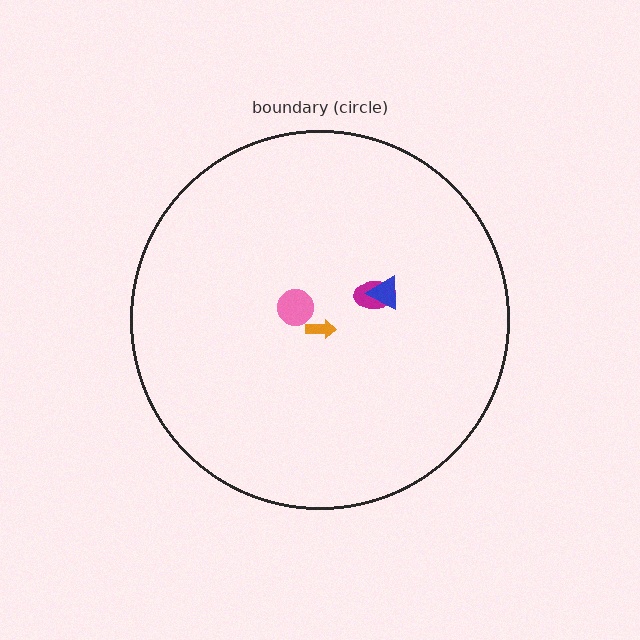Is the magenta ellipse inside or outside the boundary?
Inside.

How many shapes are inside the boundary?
4 inside, 0 outside.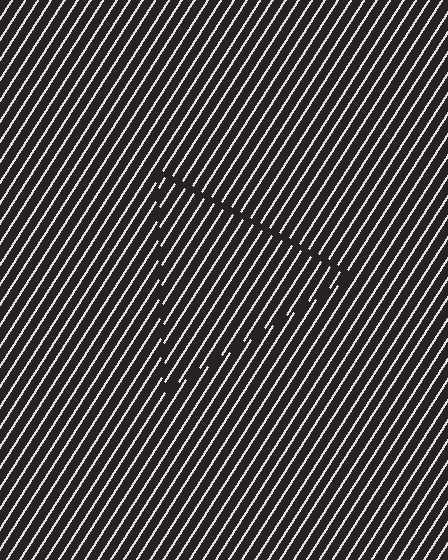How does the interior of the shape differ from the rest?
The interior of the shape contains the same grating, shifted by half a period — the contour is defined by the phase discontinuity where line-ends from the inner and outer gratings abut.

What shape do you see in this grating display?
An illusory triangle. The interior of the shape contains the same grating, shifted by half a period — the contour is defined by the phase discontinuity where line-ends from the inner and outer gratings abut.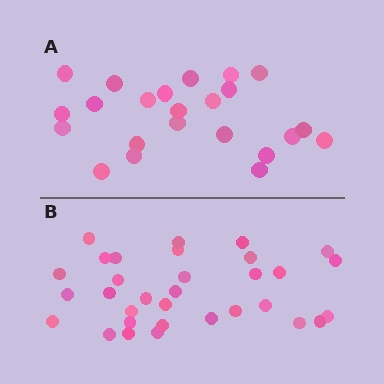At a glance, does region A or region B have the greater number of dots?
Region B (the bottom region) has more dots.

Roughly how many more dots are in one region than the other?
Region B has roughly 8 or so more dots than region A.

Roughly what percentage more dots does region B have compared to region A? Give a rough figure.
About 40% more.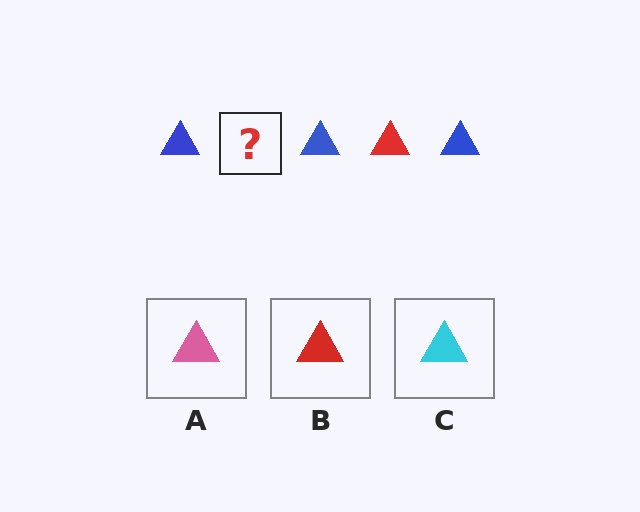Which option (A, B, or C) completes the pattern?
B.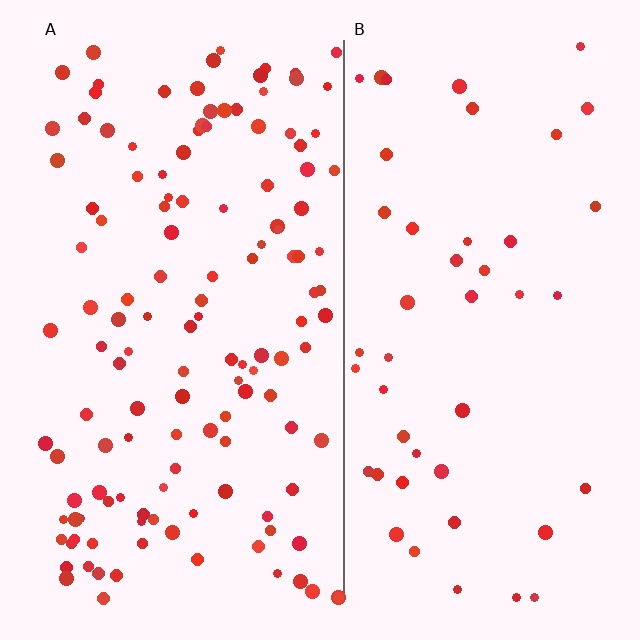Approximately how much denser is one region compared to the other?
Approximately 2.8× — region A over region B.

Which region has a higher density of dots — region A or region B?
A (the left).